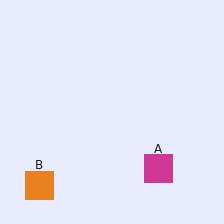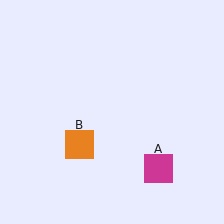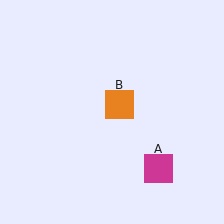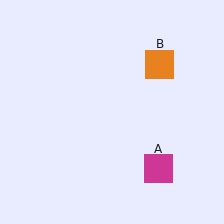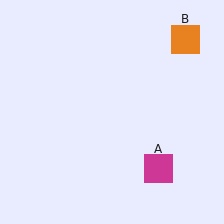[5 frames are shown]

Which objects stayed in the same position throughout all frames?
Magenta square (object A) remained stationary.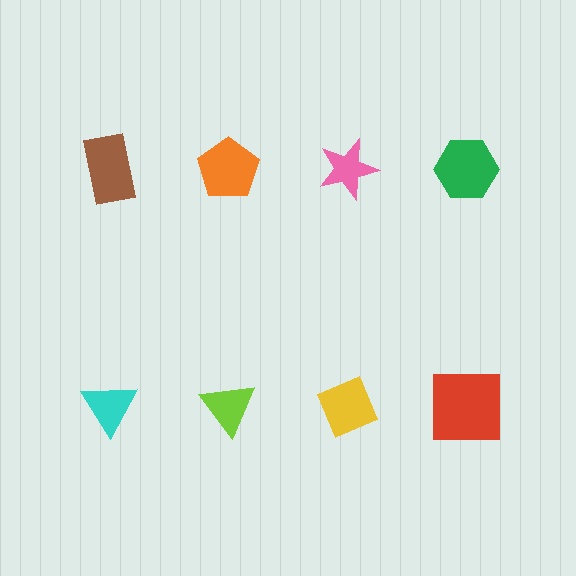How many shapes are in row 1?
4 shapes.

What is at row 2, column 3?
A yellow diamond.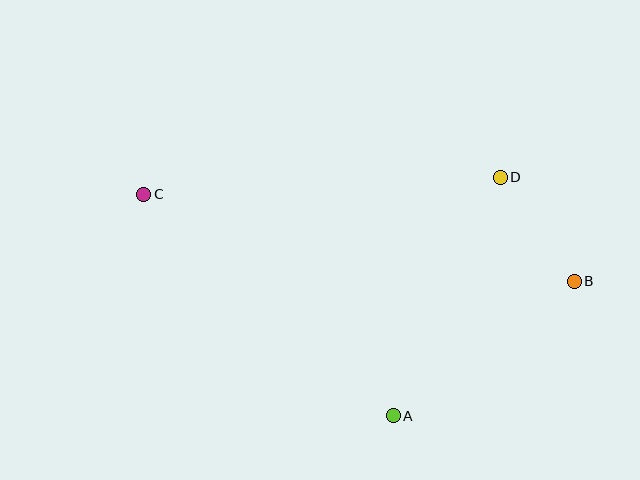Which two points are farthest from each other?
Points B and C are farthest from each other.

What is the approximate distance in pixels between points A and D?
The distance between A and D is approximately 261 pixels.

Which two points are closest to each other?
Points B and D are closest to each other.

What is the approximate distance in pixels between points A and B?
The distance between A and B is approximately 225 pixels.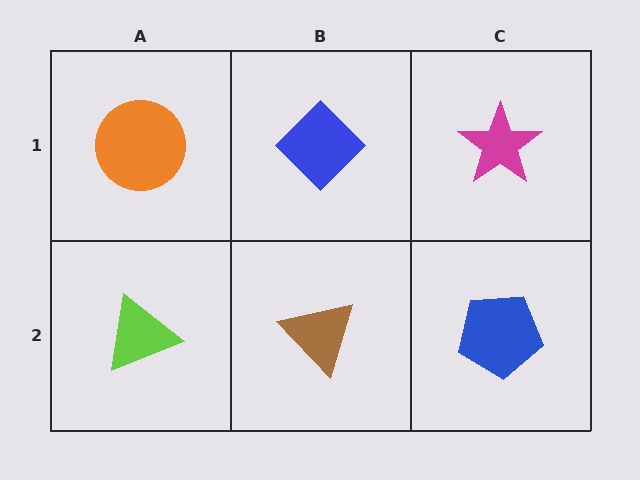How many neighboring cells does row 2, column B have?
3.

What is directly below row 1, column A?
A lime triangle.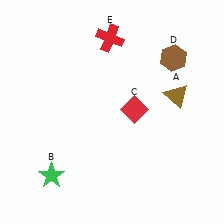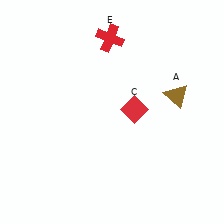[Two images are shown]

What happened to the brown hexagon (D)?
The brown hexagon (D) was removed in Image 2. It was in the top-right area of Image 1.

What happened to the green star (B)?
The green star (B) was removed in Image 2. It was in the bottom-left area of Image 1.